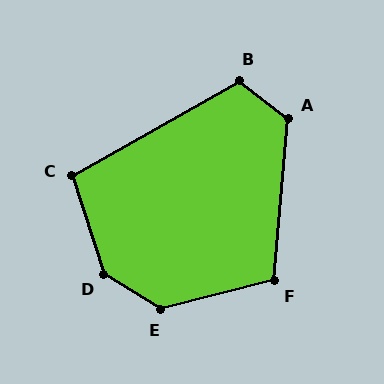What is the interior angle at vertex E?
Approximately 135 degrees (obtuse).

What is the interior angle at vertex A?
Approximately 123 degrees (obtuse).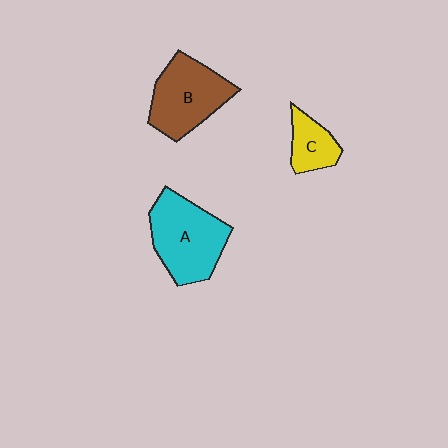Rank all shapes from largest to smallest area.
From largest to smallest: A (cyan), B (brown), C (yellow).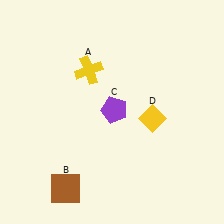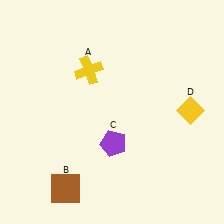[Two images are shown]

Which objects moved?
The objects that moved are: the purple pentagon (C), the yellow diamond (D).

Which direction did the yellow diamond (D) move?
The yellow diamond (D) moved right.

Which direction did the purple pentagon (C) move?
The purple pentagon (C) moved down.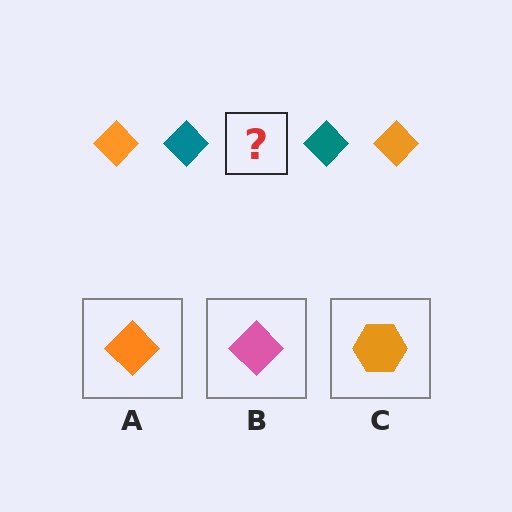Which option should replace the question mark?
Option A.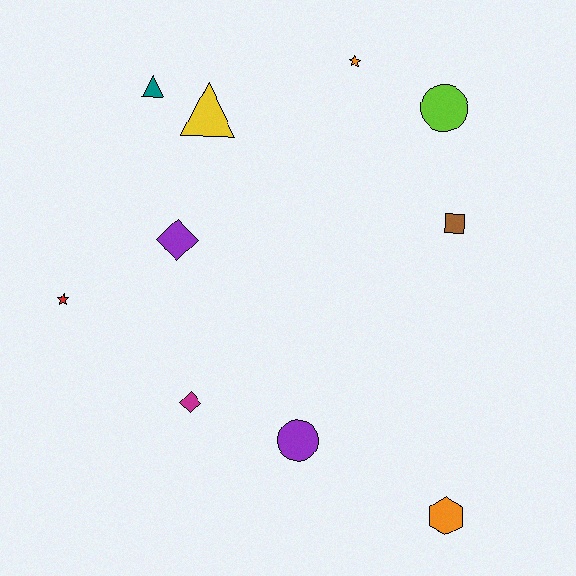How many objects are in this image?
There are 10 objects.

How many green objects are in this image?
There are no green objects.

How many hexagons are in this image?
There is 1 hexagon.